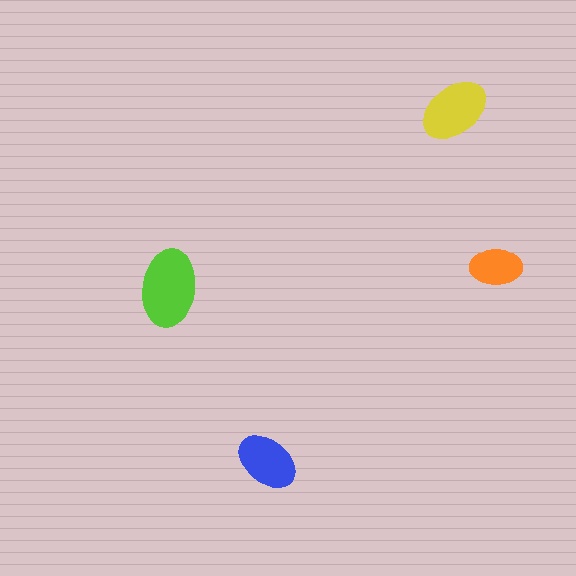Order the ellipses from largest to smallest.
the lime one, the yellow one, the blue one, the orange one.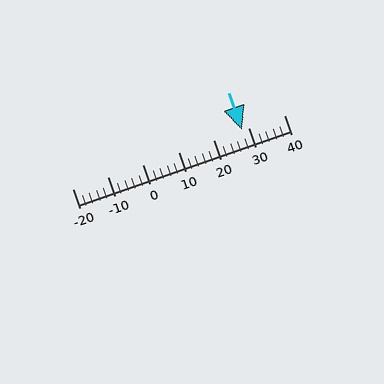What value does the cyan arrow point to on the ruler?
The cyan arrow points to approximately 28.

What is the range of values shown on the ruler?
The ruler shows values from -20 to 40.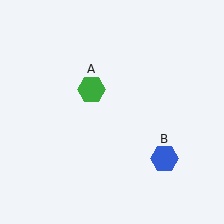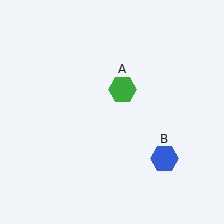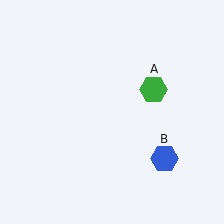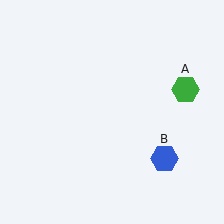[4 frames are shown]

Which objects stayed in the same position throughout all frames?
Blue hexagon (object B) remained stationary.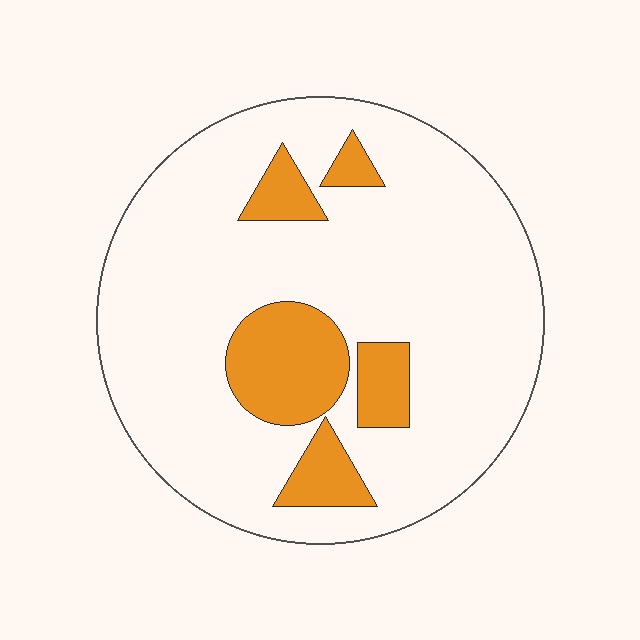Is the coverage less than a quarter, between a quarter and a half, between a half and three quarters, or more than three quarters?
Less than a quarter.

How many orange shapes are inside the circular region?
5.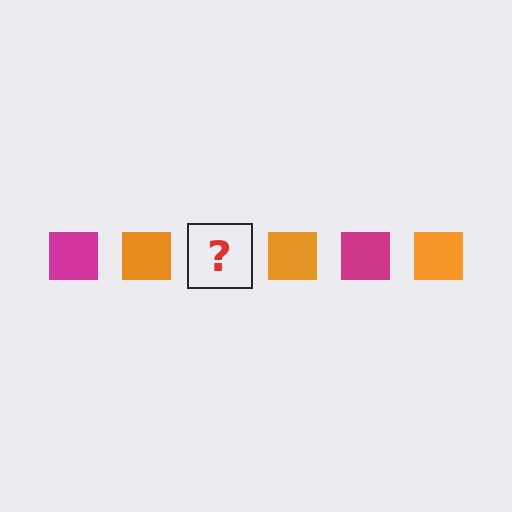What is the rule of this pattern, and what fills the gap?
The rule is that the pattern cycles through magenta, orange squares. The gap should be filled with a magenta square.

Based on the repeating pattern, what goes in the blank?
The blank should be a magenta square.